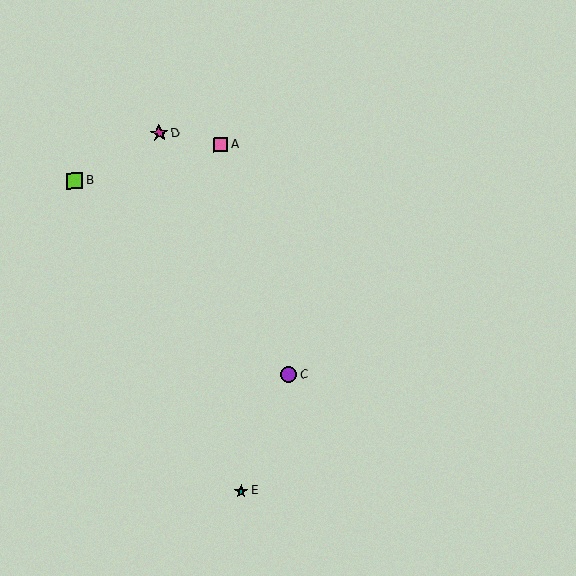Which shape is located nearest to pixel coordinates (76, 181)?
The lime square (labeled B) at (75, 181) is nearest to that location.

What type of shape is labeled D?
Shape D is a magenta star.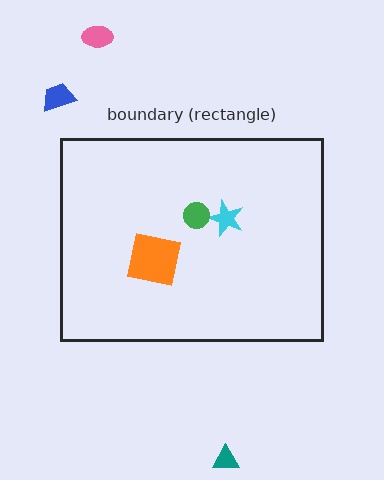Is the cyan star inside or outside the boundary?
Inside.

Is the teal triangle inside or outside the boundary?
Outside.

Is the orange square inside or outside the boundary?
Inside.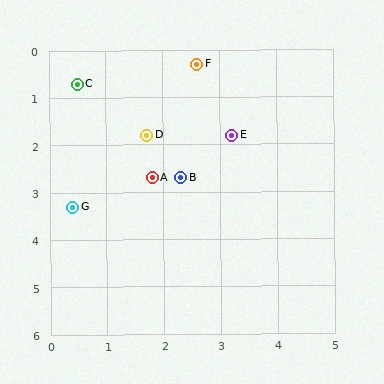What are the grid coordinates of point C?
Point C is at approximately (0.5, 0.7).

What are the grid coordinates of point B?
Point B is at approximately (2.3, 2.7).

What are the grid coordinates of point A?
Point A is at approximately (1.8, 2.7).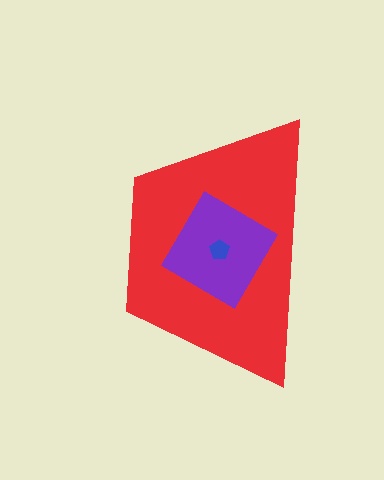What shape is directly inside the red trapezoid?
The purple diamond.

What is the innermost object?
The blue pentagon.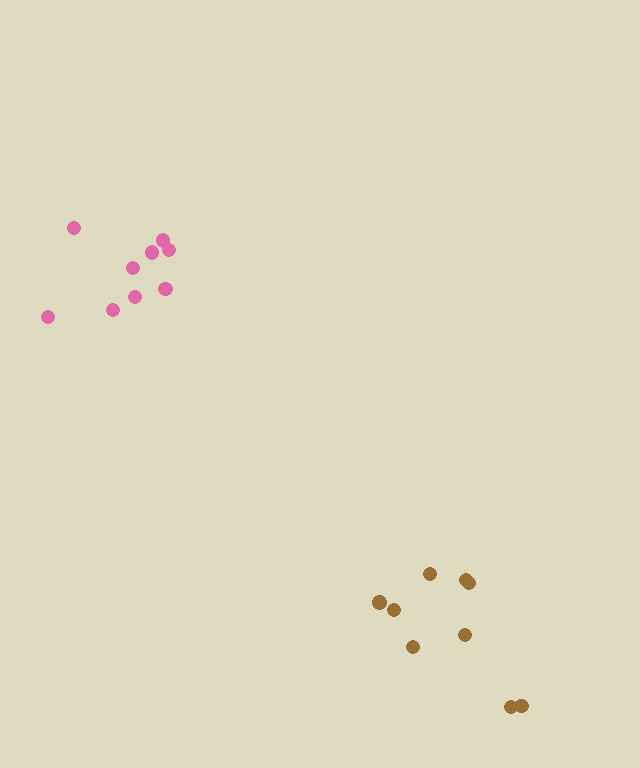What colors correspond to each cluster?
The clusters are colored: pink, brown.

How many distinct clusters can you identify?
There are 2 distinct clusters.